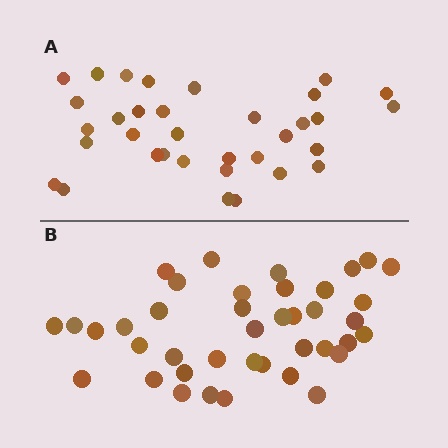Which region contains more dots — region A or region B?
Region B (the bottom region) has more dots.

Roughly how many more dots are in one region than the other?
Region B has about 6 more dots than region A.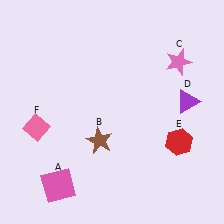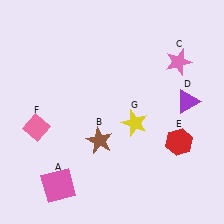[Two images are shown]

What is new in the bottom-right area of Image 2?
A yellow star (G) was added in the bottom-right area of Image 2.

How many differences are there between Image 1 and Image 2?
There is 1 difference between the two images.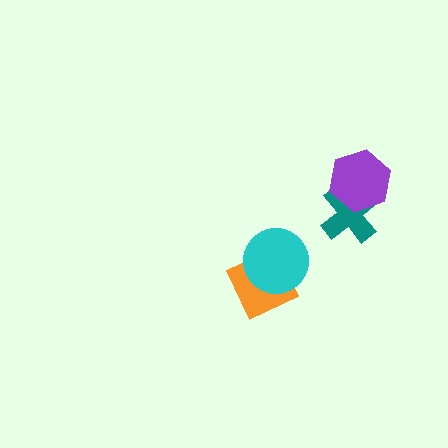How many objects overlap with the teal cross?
1 object overlaps with the teal cross.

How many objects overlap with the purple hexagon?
1 object overlaps with the purple hexagon.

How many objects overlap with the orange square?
1 object overlaps with the orange square.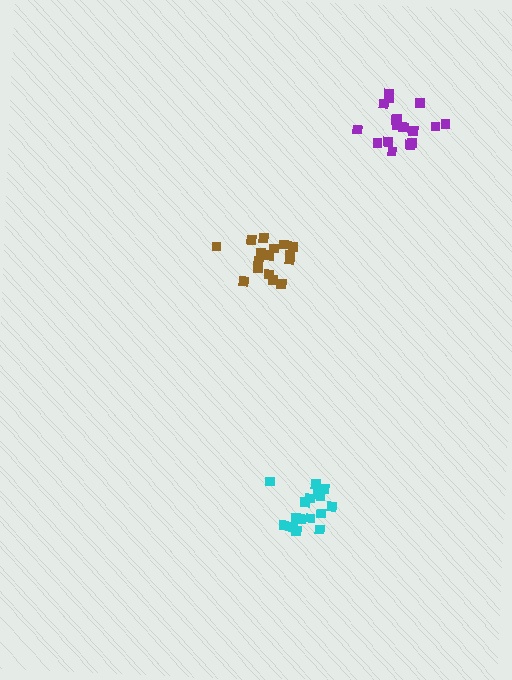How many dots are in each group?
Group 1: 18 dots, Group 2: 16 dots, Group 3: 18 dots (52 total).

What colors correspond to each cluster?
The clusters are colored: cyan, brown, purple.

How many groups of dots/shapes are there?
There are 3 groups.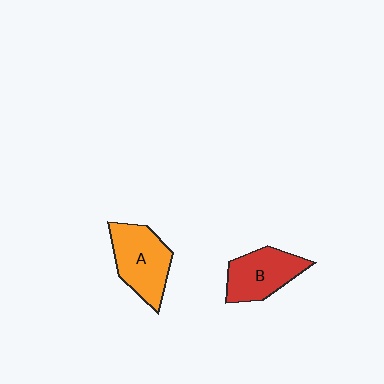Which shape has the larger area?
Shape A (orange).